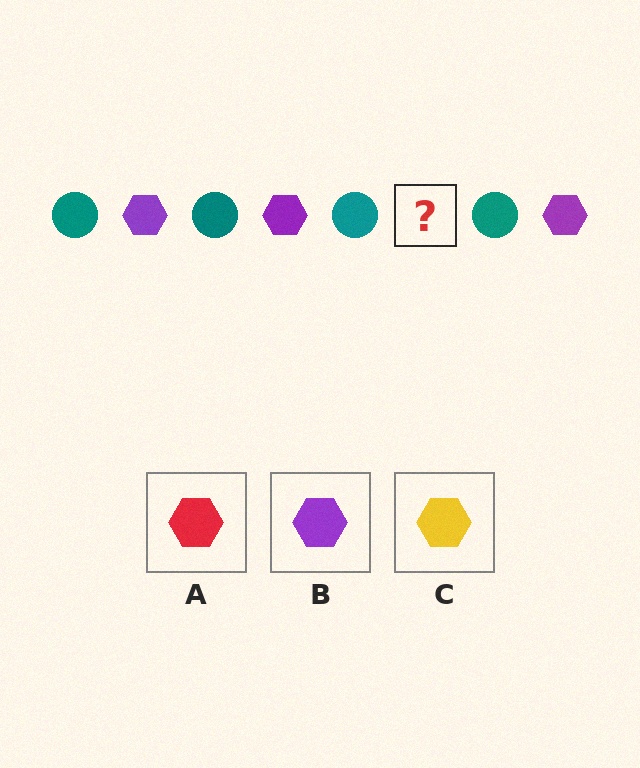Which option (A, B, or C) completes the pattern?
B.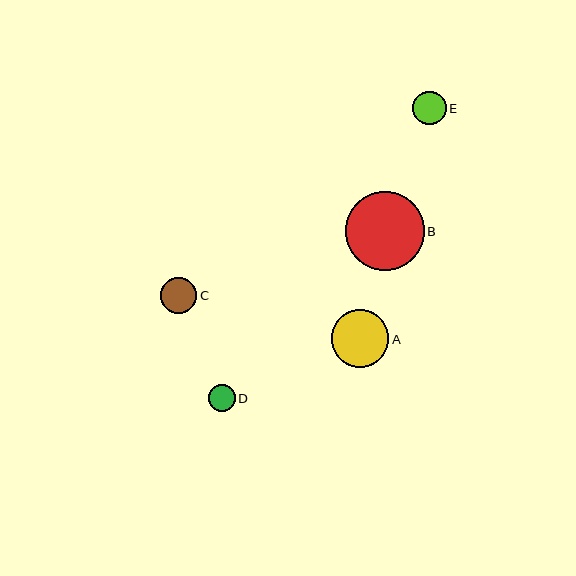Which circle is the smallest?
Circle D is the smallest with a size of approximately 27 pixels.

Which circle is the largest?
Circle B is the largest with a size of approximately 79 pixels.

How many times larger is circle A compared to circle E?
Circle A is approximately 1.7 times the size of circle E.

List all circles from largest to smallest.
From largest to smallest: B, A, C, E, D.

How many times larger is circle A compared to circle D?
Circle A is approximately 2.2 times the size of circle D.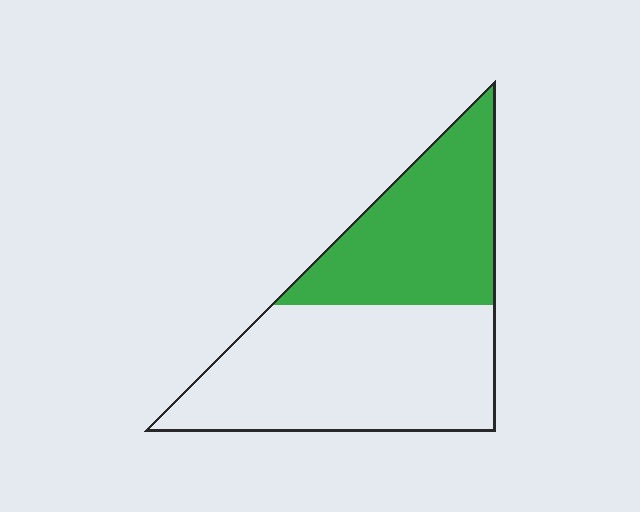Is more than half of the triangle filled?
No.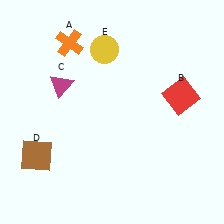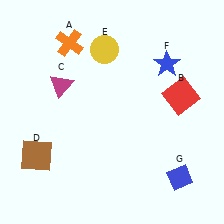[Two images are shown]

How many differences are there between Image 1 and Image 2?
There are 2 differences between the two images.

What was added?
A blue star (F), a blue diamond (G) were added in Image 2.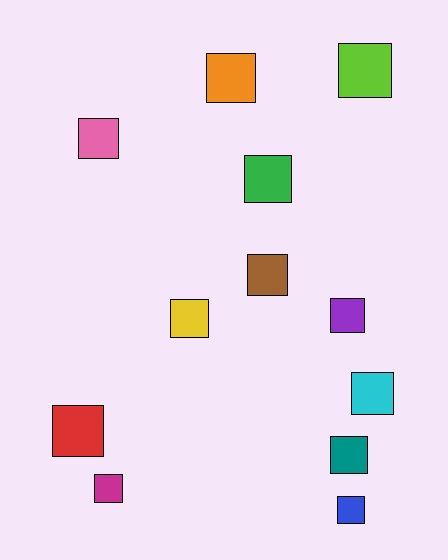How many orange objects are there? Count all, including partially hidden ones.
There is 1 orange object.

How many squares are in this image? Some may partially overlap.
There are 12 squares.